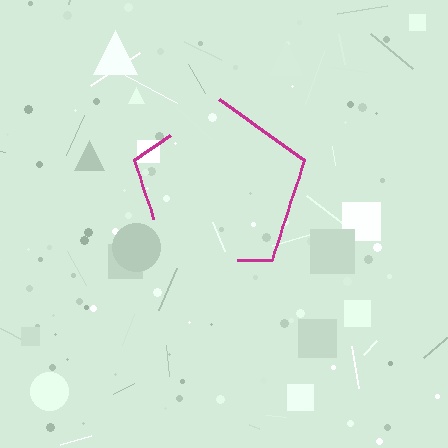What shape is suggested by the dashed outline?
The dashed outline suggests a pentagon.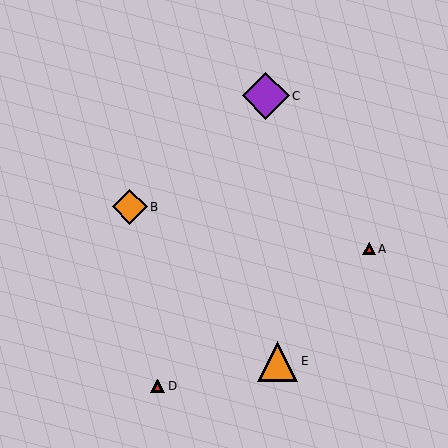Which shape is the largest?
The purple diamond (labeled C) is the largest.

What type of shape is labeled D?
Shape D is a red triangle.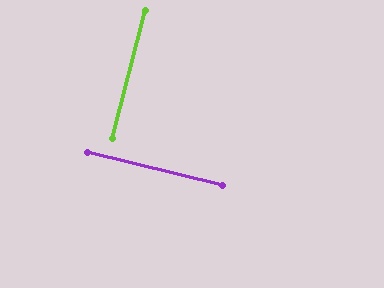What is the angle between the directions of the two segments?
Approximately 90 degrees.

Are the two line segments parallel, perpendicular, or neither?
Perpendicular — they meet at approximately 90°.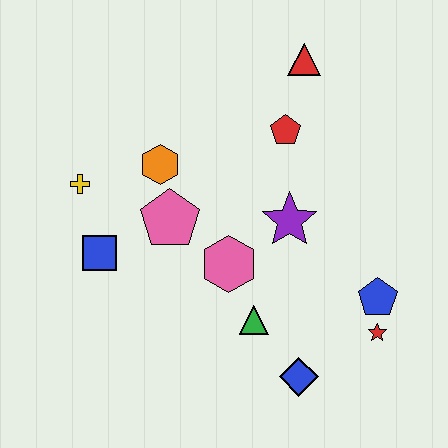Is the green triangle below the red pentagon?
Yes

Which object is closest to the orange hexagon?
The pink pentagon is closest to the orange hexagon.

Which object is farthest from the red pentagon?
The blue diamond is farthest from the red pentagon.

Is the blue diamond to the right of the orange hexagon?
Yes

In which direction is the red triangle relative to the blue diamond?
The red triangle is above the blue diamond.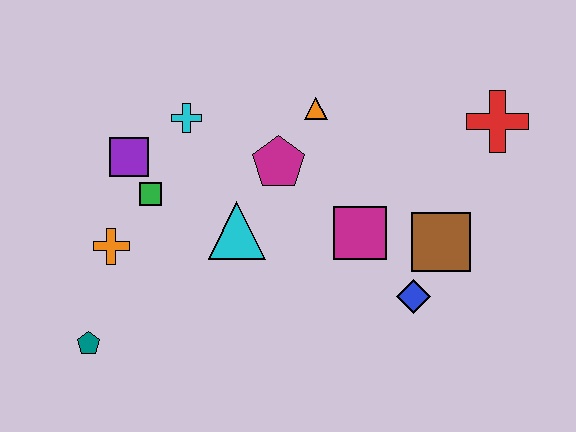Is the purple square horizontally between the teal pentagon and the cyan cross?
Yes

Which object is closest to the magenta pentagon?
The orange triangle is closest to the magenta pentagon.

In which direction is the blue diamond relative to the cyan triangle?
The blue diamond is to the right of the cyan triangle.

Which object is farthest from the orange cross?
The red cross is farthest from the orange cross.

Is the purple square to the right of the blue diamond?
No